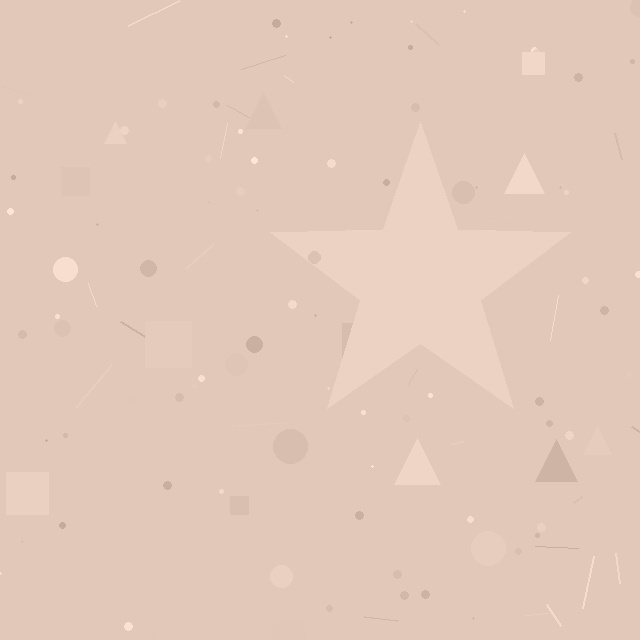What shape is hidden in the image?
A star is hidden in the image.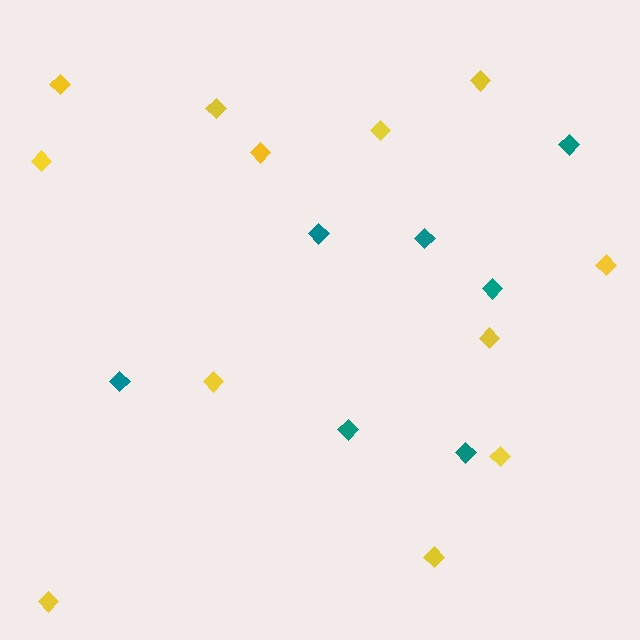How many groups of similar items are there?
There are 2 groups: one group of yellow diamonds (12) and one group of teal diamonds (7).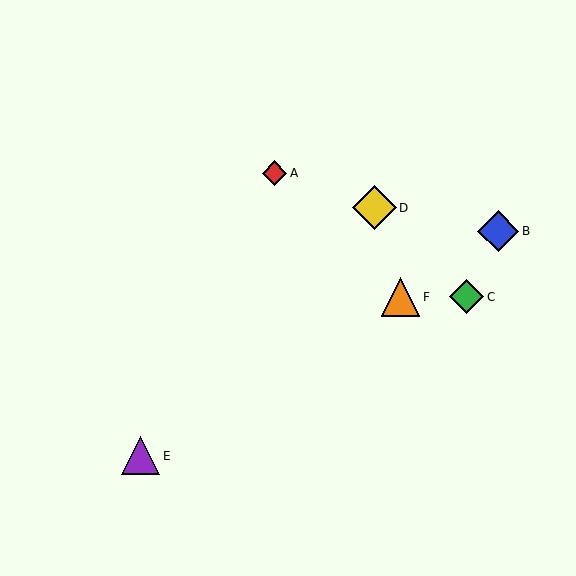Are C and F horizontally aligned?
Yes, both are at y≈297.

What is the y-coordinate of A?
Object A is at y≈173.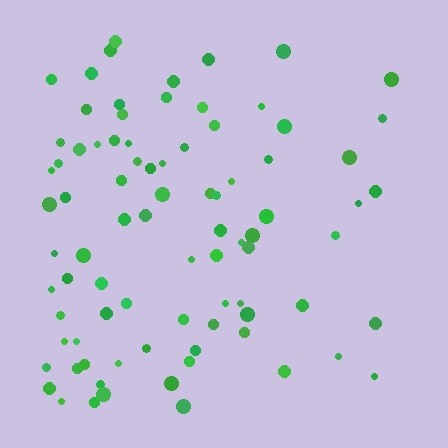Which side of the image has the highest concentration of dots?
The left.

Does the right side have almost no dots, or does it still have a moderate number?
Still a moderate number, just noticeably fewer than the left.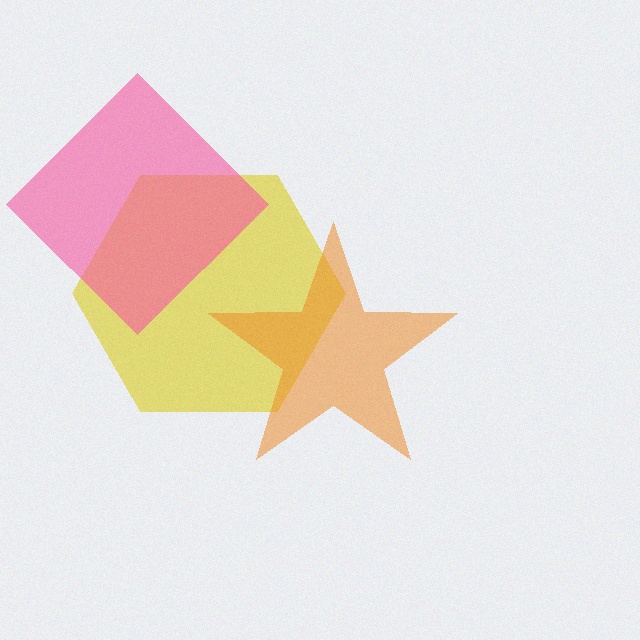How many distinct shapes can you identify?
There are 3 distinct shapes: a yellow hexagon, a pink diamond, an orange star.